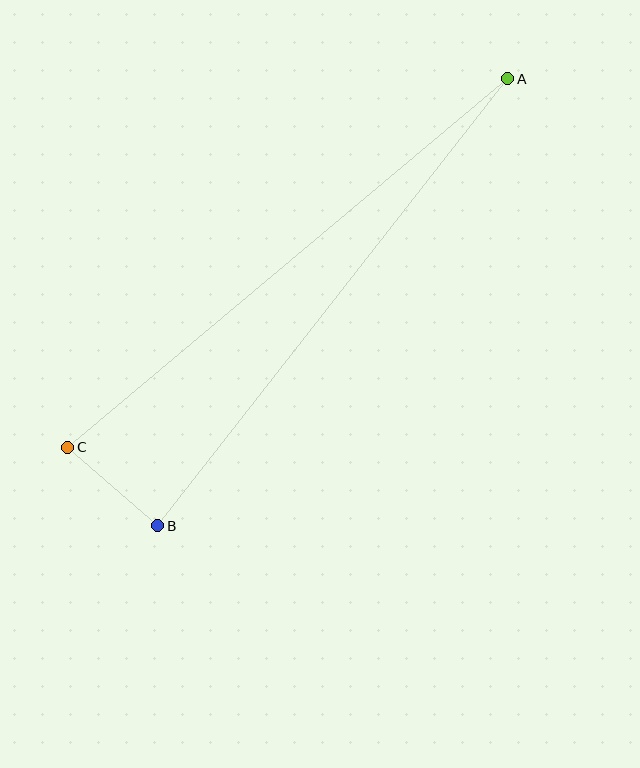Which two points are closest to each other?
Points B and C are closest to each other.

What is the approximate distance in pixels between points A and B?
The distance between A and B is approximately 568 pixels.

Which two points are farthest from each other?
Points A and C are farthest from each other.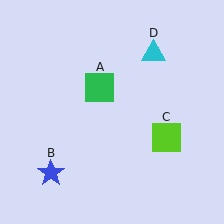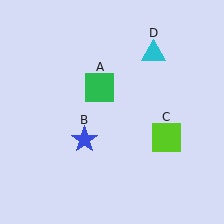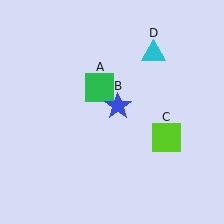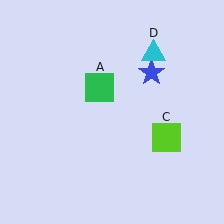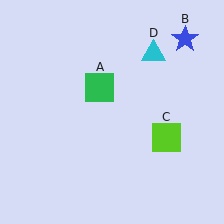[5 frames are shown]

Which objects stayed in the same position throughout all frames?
Green square (object A) and lime square (object C) and cyan triangle (object D) remained stationary.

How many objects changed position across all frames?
1 object changed position: blue star (object B).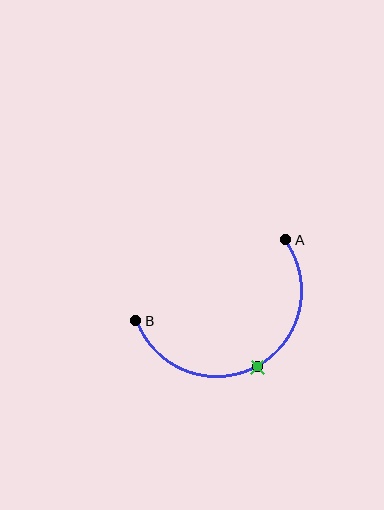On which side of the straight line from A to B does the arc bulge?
The arc bulges below the straight line connecting A and B.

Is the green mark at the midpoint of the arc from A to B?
Yes. The green mark lies on the arc at equal arc-length from both A and B — it is the arc midpoint.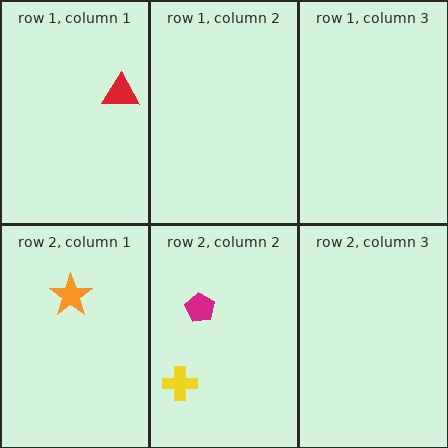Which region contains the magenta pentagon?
The row 2, column 2 region.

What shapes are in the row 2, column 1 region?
The orange star.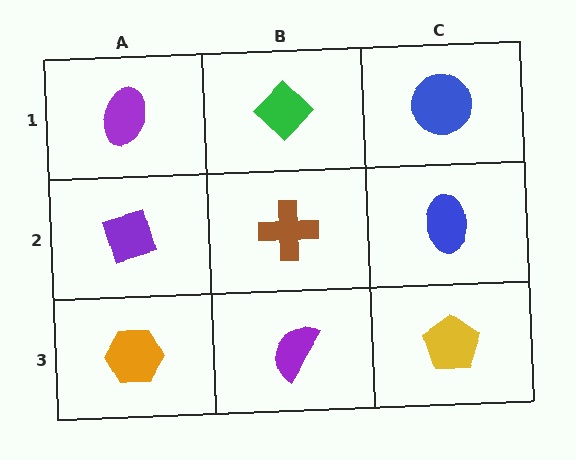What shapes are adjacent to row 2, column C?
A blue circle (row 1, column C), a yellow pentagon (row 3, column C), a brown cross (row 2, column B).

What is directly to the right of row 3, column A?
A purple semicircle.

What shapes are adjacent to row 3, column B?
A brown cross (row 2, column B), an orange hexagon (row 3, column A), a yellow pentagon (row 3, column C).